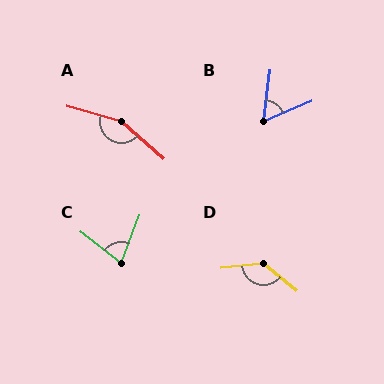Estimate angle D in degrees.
Approximately 135 degrees.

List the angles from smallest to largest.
B (60°), C (73°), D (135°), A (154°).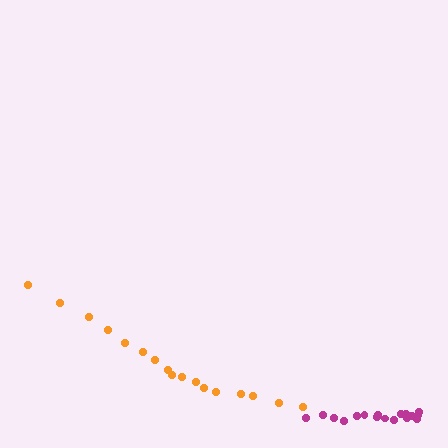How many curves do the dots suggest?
There are 2 distinct paths.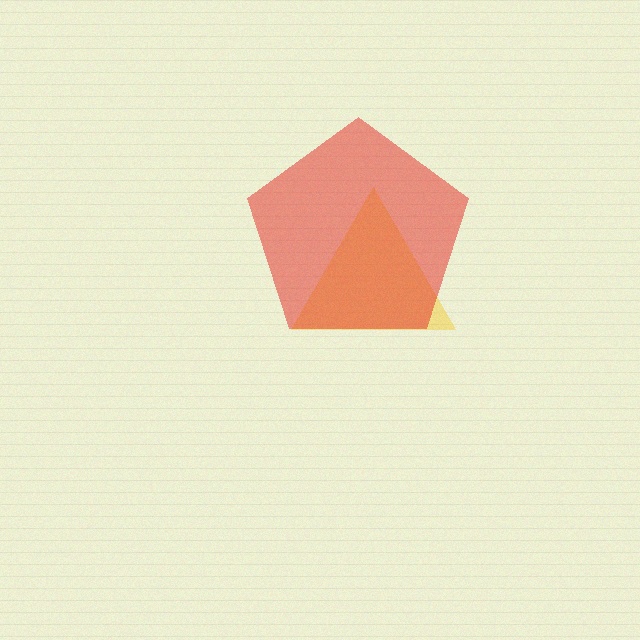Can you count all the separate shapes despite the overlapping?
Yes, there are 2 separate shapes.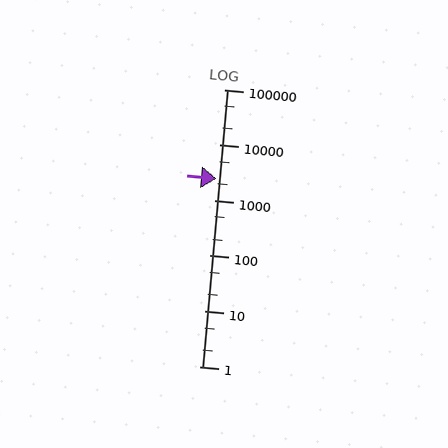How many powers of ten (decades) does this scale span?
The scale spans 5 decades, from 1 to 100000.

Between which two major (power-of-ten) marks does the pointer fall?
The pointer is between 1000 and 10000.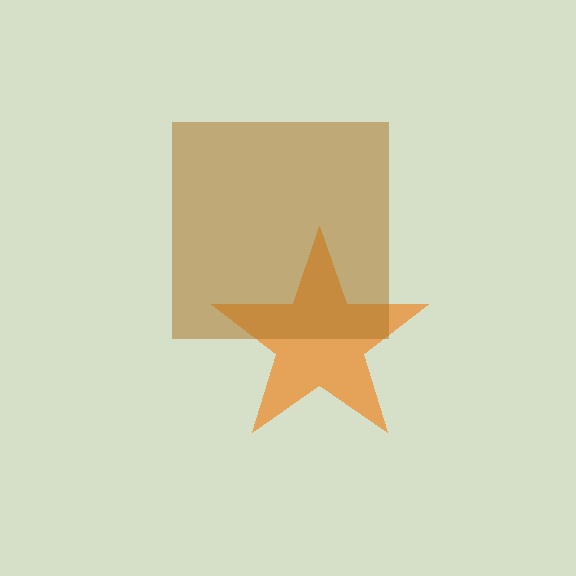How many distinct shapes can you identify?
There are 2 distinct shapes: an orange star, a brown square.